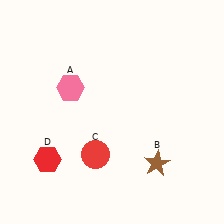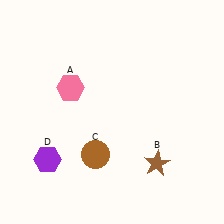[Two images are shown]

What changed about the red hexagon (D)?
In Image 1, D is red. In Image 2, it changed to purple.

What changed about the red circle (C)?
In Image 1, C is red. In Image 2, it changed to brown.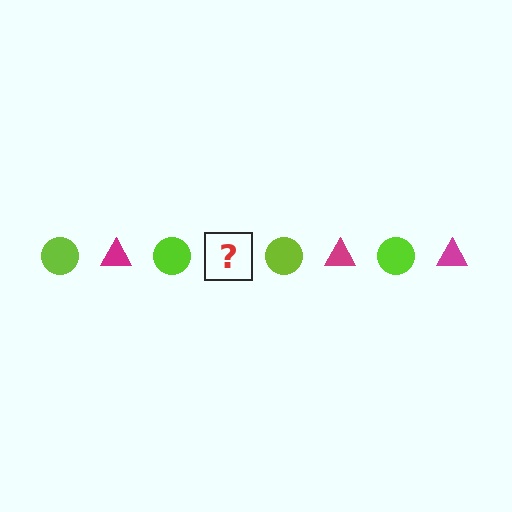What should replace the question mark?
The question mark should be replaced with a magenta triangle.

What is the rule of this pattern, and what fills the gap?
The rule is that the pattern alternates between lime circle and magenta triangle. The gap should be filled with a magenta triangle.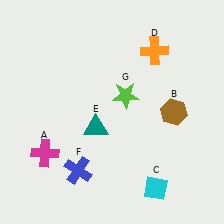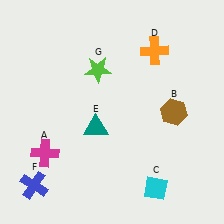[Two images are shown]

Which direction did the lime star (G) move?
The lime star (G) moved left.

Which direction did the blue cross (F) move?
The blue cross (F) moved left.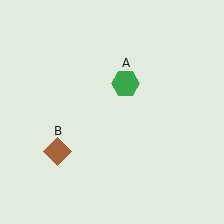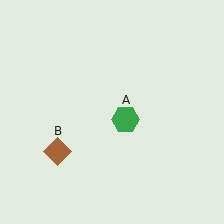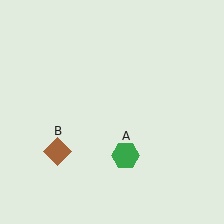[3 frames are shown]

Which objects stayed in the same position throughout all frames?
Brown diamond (object B) remained stationary.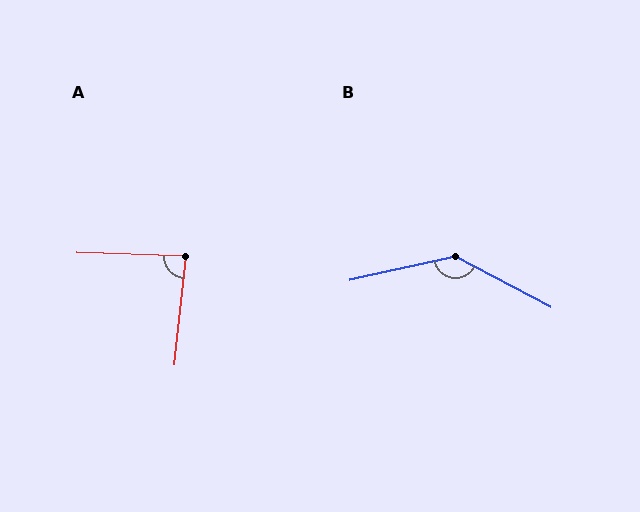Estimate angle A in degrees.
Approximately 86 degrees.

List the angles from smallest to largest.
A (86°), B (139°).